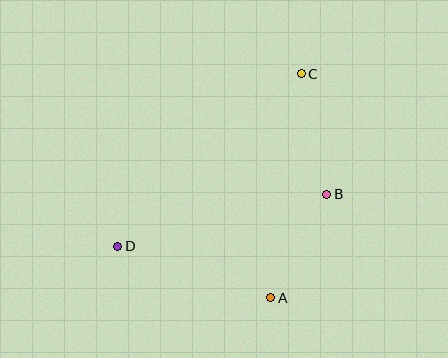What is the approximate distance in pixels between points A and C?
The distance between A and C is approximately 226 pixels.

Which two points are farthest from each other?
Points C and D are farthest from each other.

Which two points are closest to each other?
Points A and B are closest to each other.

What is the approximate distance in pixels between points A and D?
The distance between A and D is approximately 161 pixels.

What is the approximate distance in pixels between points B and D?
The distance between B and D is approximately 215 pixels.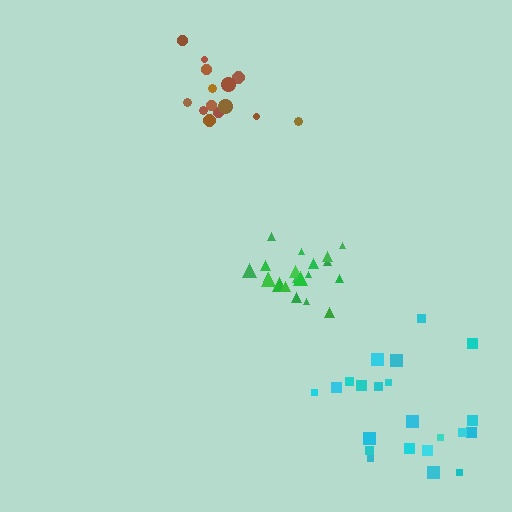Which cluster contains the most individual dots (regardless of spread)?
Cyan (22).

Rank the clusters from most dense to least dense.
green, brown, cyan.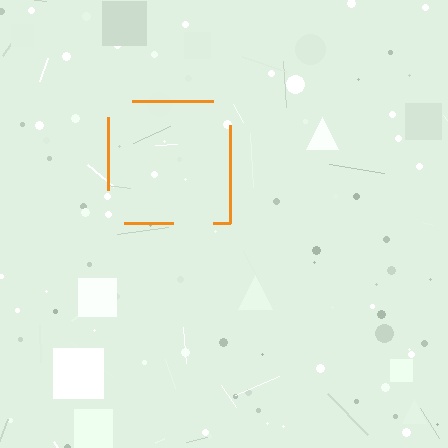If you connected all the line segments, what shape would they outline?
They would outline a square.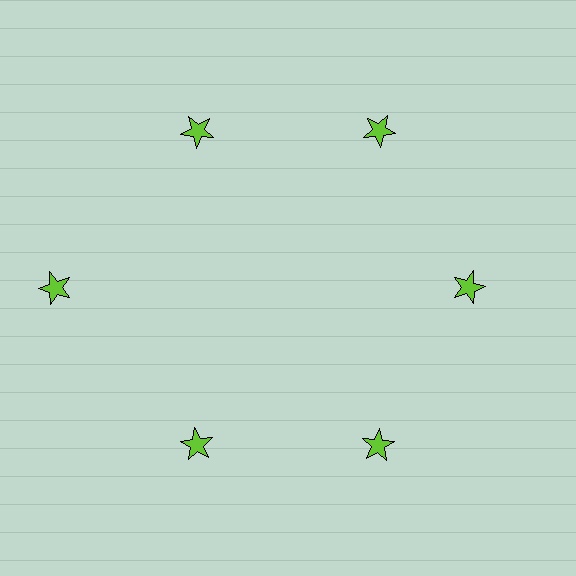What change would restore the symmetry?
The symmetry would be restored by moving it inward, back onto the ring so that all 6 stars sit at equal angles and equal distance from the center.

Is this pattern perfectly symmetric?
No. The 6 lime stars are arranged in a ring, but one element near the 9 o'clock position is pushed outward from the center, breaking the 6-fold rotational symmetry.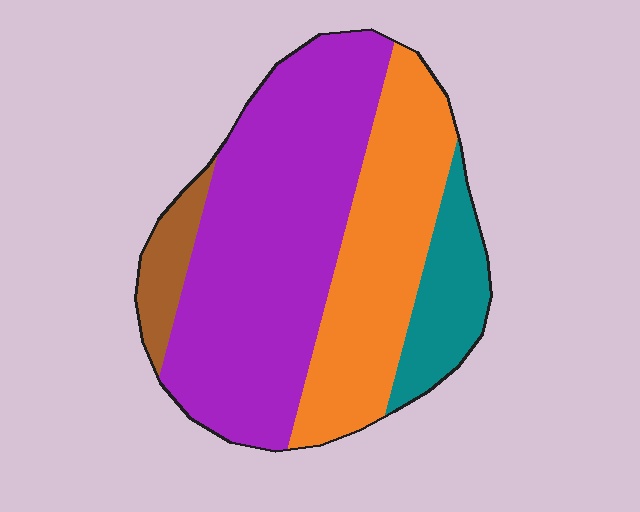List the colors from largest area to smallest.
From largest to smallest: purple, orange, teal, brown.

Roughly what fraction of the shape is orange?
Orange covers 30% of the shape.